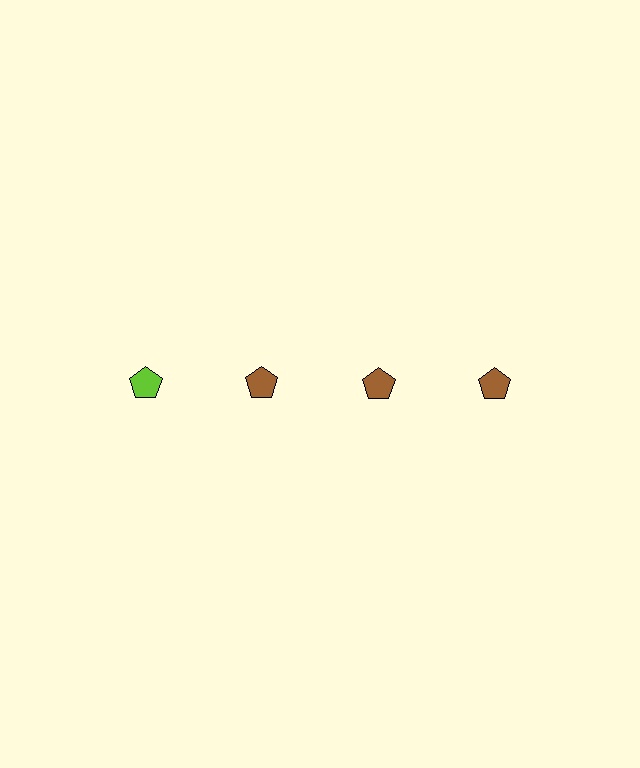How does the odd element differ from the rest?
It has a different color: lime instead of brown.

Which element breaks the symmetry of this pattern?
The lime pentagon in the top row, leftmost column breaks the symmetry. All other shapes are brown pentagons.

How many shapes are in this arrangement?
There are 4 shapes arranged in a grid pattern.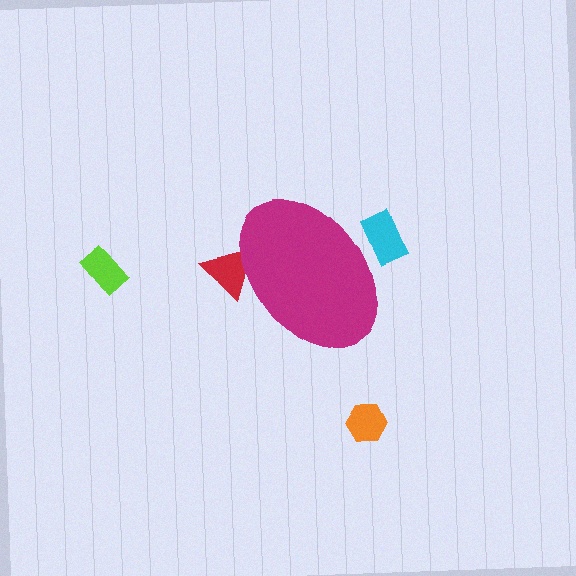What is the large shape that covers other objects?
A magenta ellipse.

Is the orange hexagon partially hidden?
No, the orange hexagon is fully visible.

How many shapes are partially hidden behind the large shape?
2 shapes are partially hidden.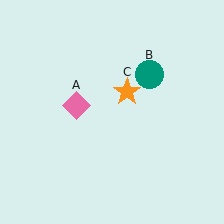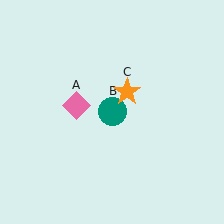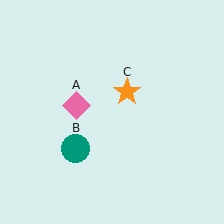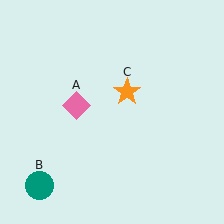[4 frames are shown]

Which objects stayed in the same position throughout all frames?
Pink diamond (object A) and orange star (object C) remained stationary.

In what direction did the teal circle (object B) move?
The teal circle (object B) moved down and to the left.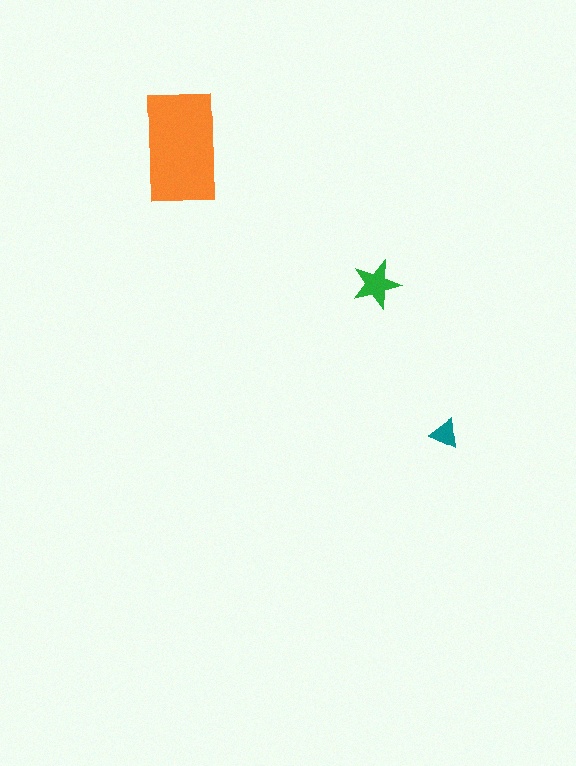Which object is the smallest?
The teal triangle.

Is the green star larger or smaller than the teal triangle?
Larger.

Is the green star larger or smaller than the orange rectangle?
Smaller.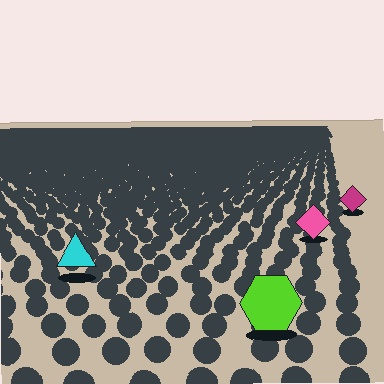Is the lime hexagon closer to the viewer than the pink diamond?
Yes. The lime hexagon is closer — you can tell from the texture gradient: the ground texture is coarser near it.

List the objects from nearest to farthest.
From nearest to farthest: the lime hexagon, the cyan triangle, the pink diamond, the magenta diamond.